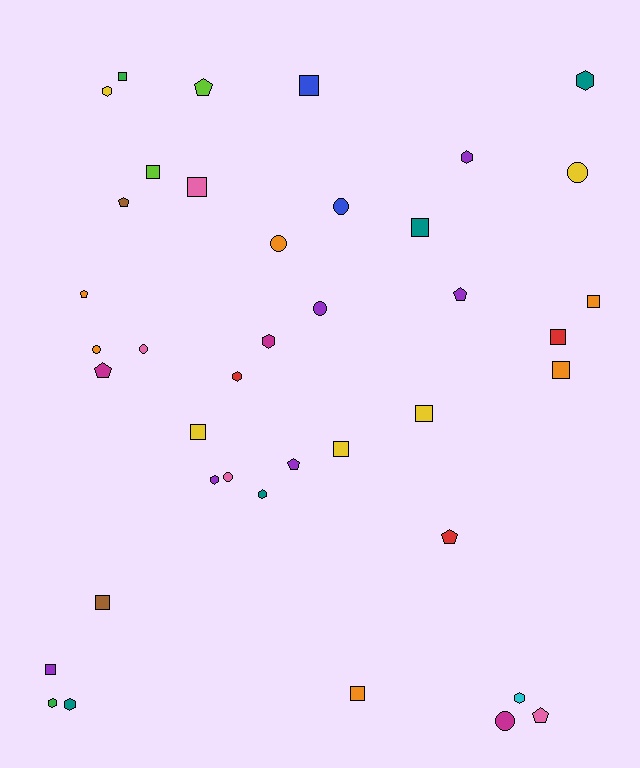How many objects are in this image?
There are 40 objects.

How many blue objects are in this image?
There are 2 blue objects.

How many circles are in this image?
There are 8 circles.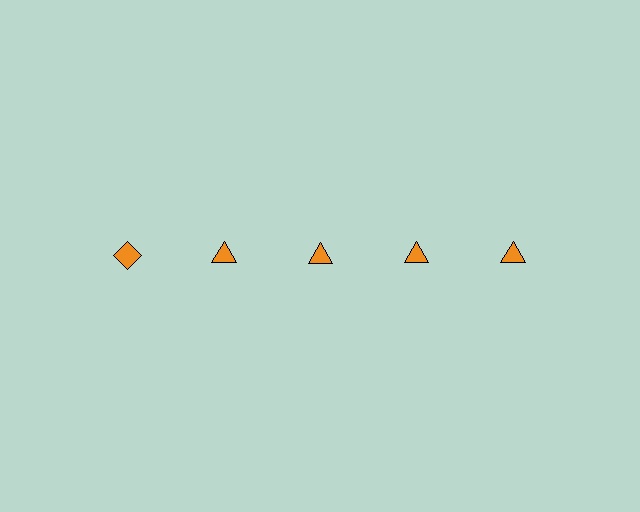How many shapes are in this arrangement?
There are 5 shapes arranged in a grid pattern.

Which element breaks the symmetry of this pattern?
The orange diamond in the top row, leftmost column breaks the symmetry. All other shapes are orange triangles.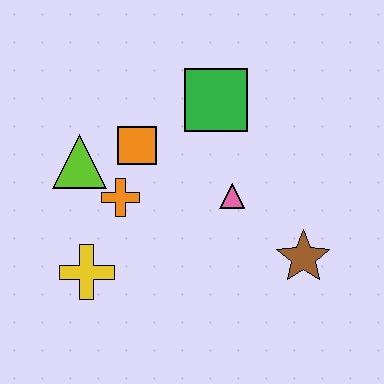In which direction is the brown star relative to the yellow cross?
The brown star is to the right of the yellow cross.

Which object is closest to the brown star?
The pink triangle is closest to the brown star.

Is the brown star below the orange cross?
Yes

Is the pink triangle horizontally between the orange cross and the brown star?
Yes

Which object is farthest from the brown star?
The lime triangle is farthest from the brown star.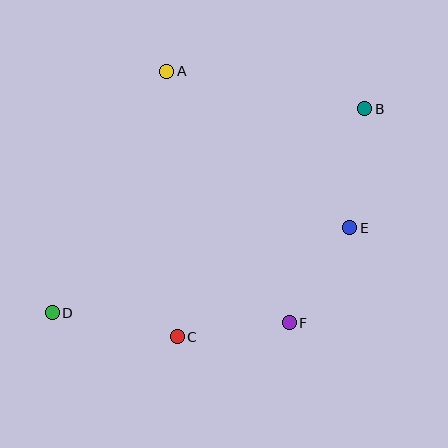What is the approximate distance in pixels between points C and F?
The distance between C and F is approximately 113 pixels.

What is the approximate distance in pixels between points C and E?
The distance between C and E is approximately 204 pixels.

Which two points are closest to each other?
Points E and F are closest to each other.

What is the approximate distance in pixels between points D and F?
The distance between D and F is approximately 237 pixels.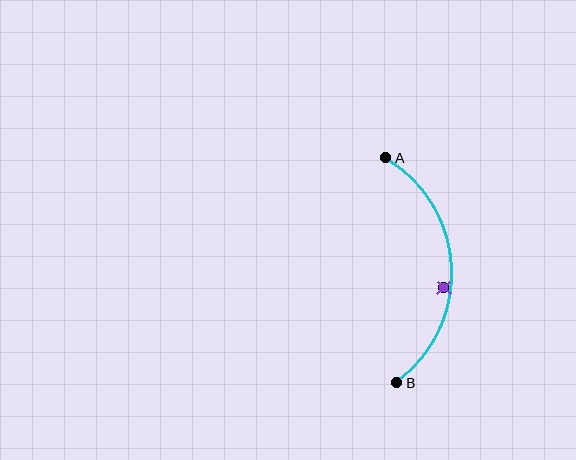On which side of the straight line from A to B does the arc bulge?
The arc bulges to the right of the straight line connecting A and B.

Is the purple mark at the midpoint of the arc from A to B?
No — the purple mark does not lie on the arc at all. It sits slightly inside the curve.